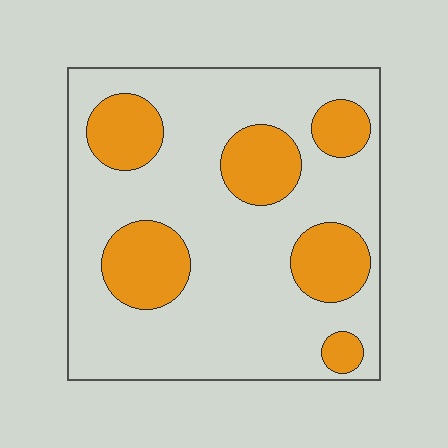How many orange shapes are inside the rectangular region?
6.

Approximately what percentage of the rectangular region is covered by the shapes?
Approximately 25%.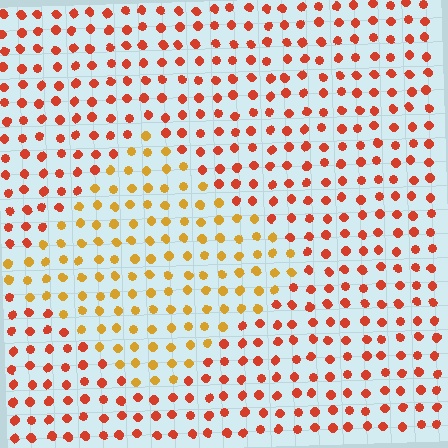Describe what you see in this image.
The image is filled with small red elements in a uniform arrangement. A diamond-shaped region is visible where the elements are tinted to a slightly different hue, forming a subtle color boundary.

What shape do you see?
I see a diamond.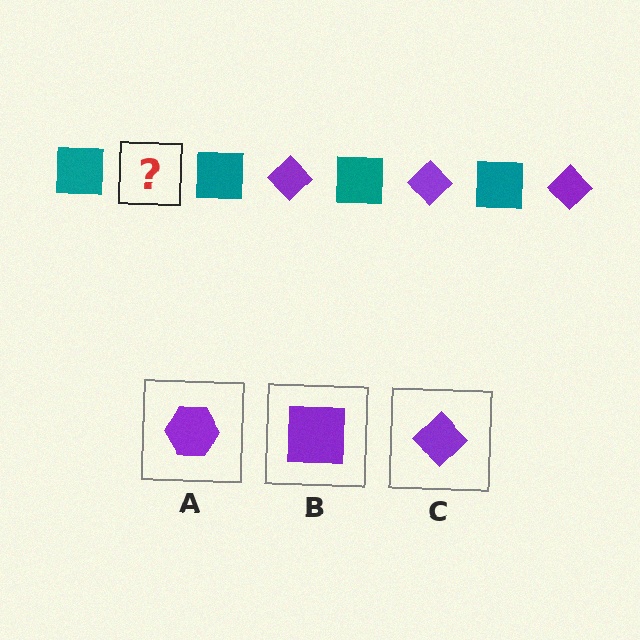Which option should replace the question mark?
Option C.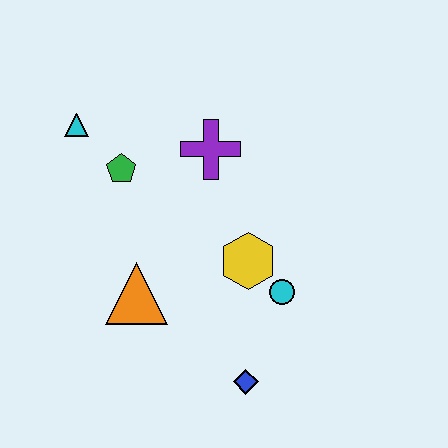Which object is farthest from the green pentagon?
The blue diamond is farthest from the green pentagon.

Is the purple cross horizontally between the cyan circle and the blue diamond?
No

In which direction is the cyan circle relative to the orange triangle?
The cyan circle is to the right of the orange triangle.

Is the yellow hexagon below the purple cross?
Yes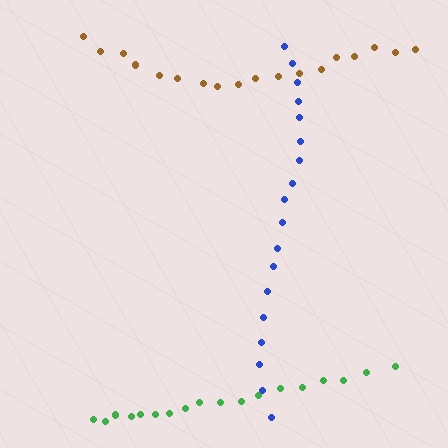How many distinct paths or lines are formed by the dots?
There are 3 distinct paths.